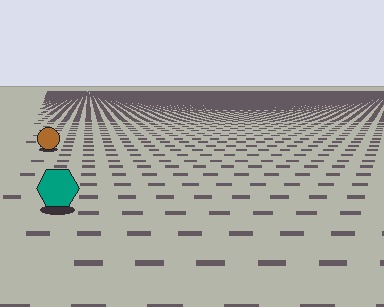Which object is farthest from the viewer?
The brown circle is farthest from the viewer. It appears smaller and the ground texture around it is denser.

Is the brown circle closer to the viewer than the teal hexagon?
No. The teal hexagon is closer — you can tell from the texture gradient: the ground texture is coarser near it.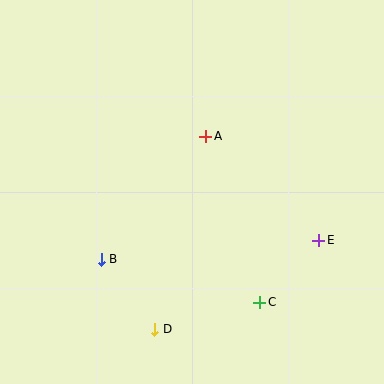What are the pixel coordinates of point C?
Point C is at (260, 302).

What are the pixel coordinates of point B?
Point B is at (101, 259).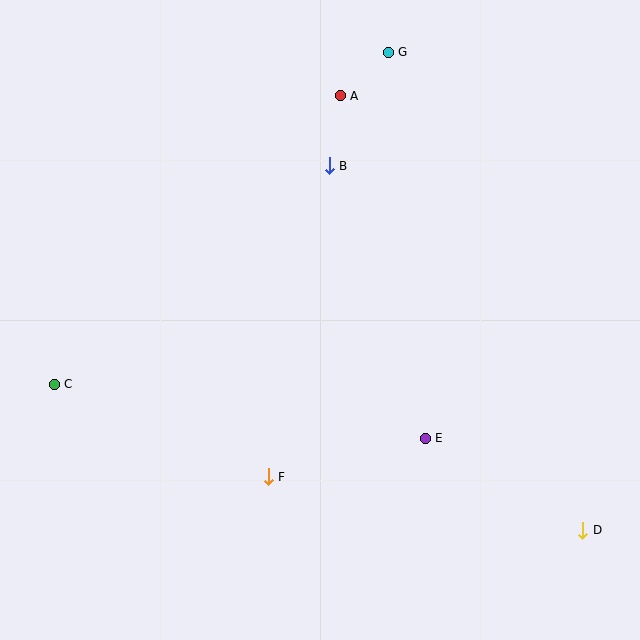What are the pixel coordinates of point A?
Point A is at (340, 96).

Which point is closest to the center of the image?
Point B at (329, 166) is closest to the center.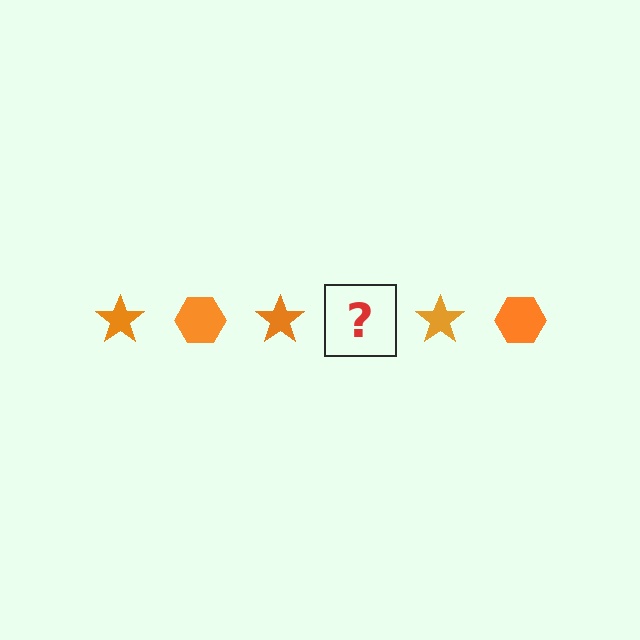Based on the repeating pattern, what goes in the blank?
The blank should be an orange hexagon.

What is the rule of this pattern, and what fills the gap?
The rule is that the pattern cycles through star, hexagon shapes in orange. The gap should be filled with an orange hexagon.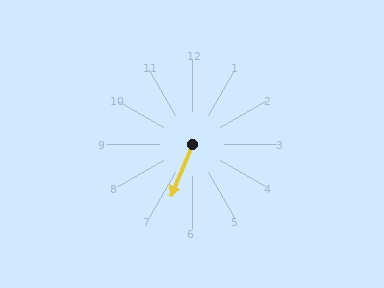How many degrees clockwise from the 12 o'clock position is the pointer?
Approximately 202 degrees.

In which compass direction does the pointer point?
South.